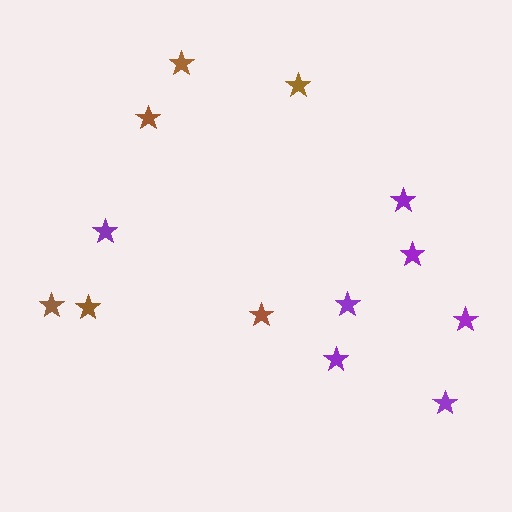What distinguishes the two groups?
There are 2 groups: one group of brown stars (6) and one group of purple stars (7).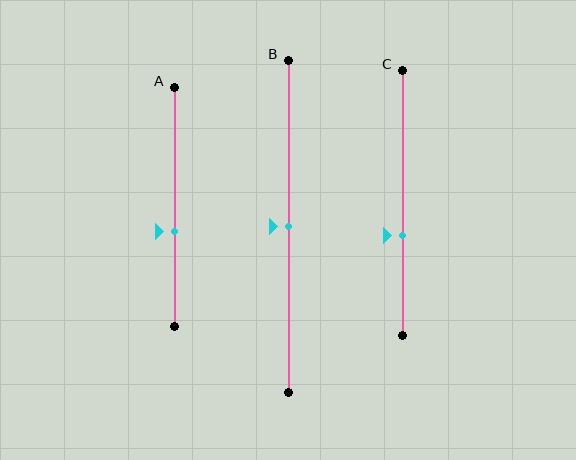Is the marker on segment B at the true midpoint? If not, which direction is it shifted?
Yes, the marker on segment B is at the true midpoint.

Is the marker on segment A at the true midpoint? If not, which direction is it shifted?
No, the marker on segment A is shifted downward by about 10% of the segment length.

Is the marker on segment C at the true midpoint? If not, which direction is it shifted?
No, the marker on segment C is shifted downward by about 12% of the segment length.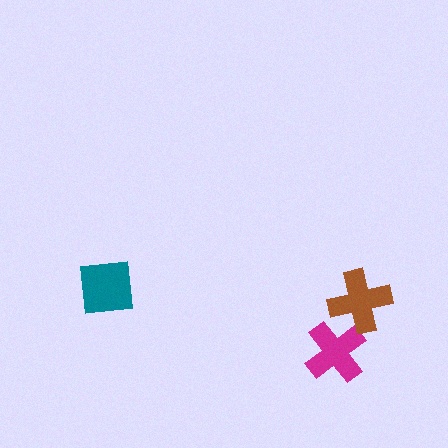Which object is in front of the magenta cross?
The brown cross is in front of the magenta cross.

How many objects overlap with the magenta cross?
1 object overlaps with the magenta cross.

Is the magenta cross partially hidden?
Yes, it is partially covered by another shape.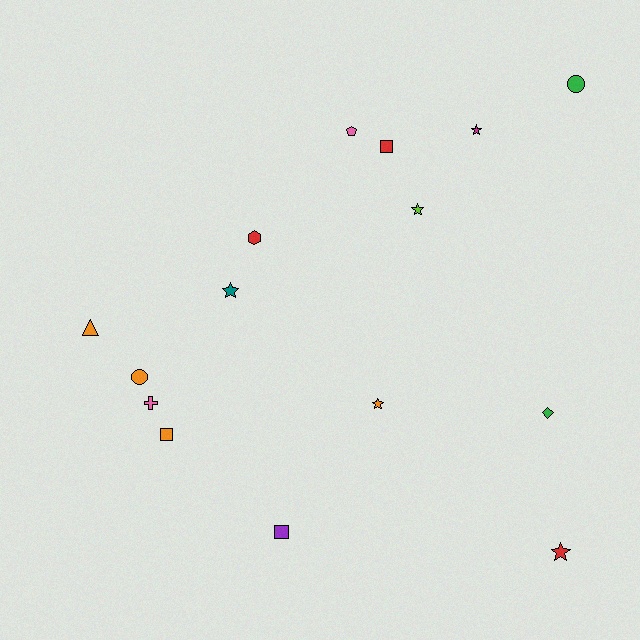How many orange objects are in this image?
There are 4 orange objects.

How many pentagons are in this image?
There is 1 pentagon.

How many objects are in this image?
There are 15 objects.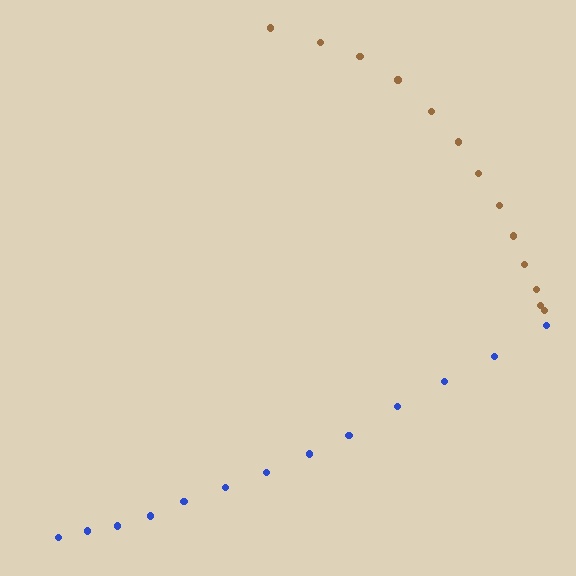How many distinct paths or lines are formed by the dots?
There are 2 distinct paths.